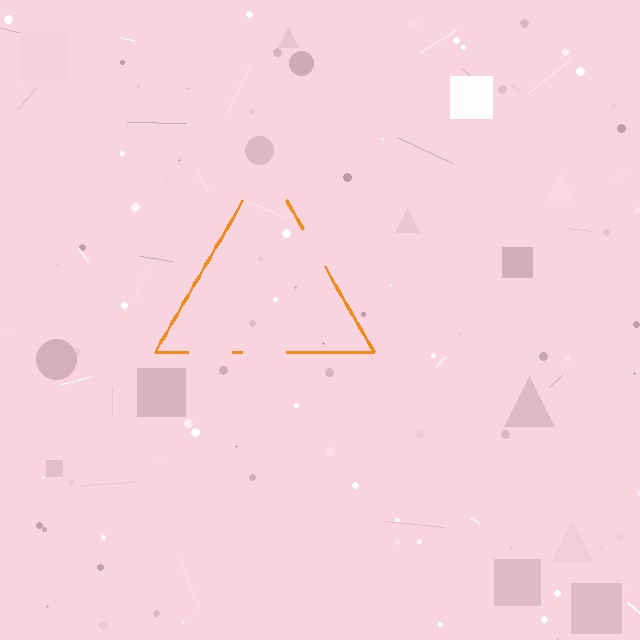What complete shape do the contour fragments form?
The contour fragments form a triangle.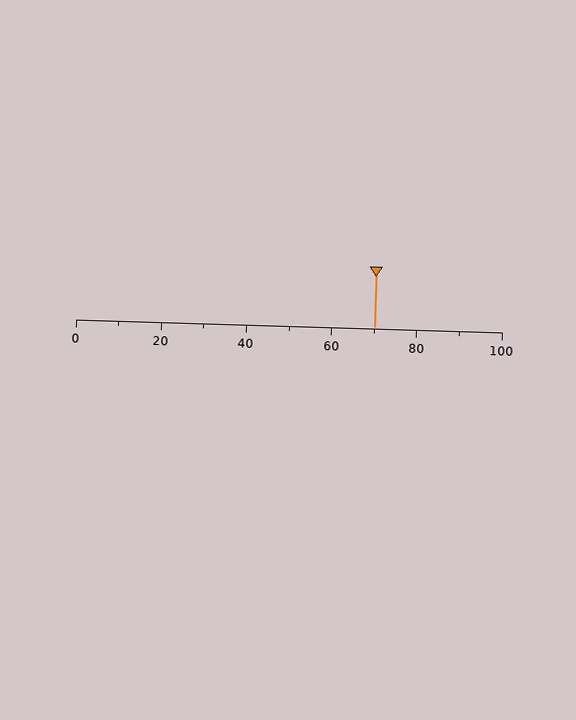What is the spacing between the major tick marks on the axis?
The major ticks are spaced 20 apart.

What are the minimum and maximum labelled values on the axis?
The axis runs from 0 to 100.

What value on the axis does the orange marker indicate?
The marker indicates approximately 70.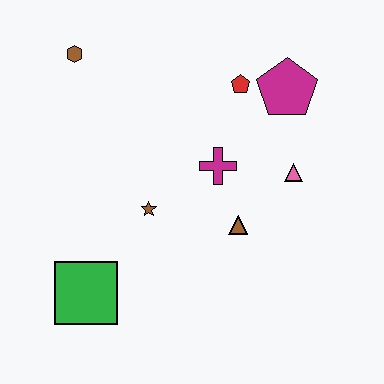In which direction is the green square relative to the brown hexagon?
The green square is below the brown hexagon.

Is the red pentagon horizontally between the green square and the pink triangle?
Yes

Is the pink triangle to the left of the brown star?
No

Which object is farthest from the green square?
The magenta pentagon is farthest from the green square.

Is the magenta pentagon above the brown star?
Yes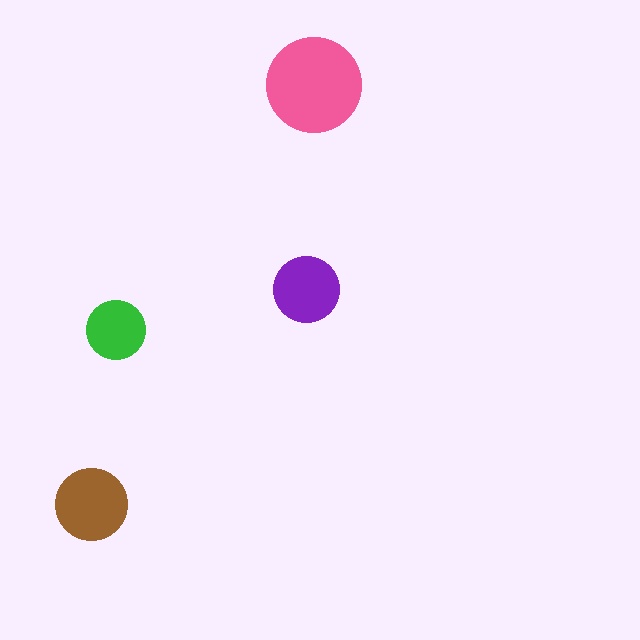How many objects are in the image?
There are 4 objects in the image.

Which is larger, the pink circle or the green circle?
The pink one.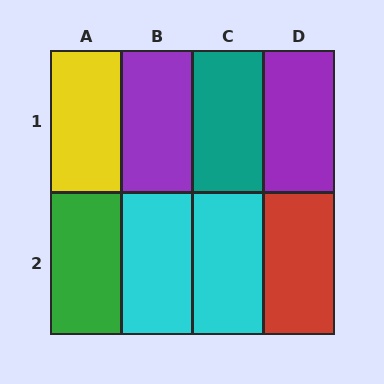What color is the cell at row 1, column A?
Yellow.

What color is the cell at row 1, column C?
Teal.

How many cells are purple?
2 cells are purple.